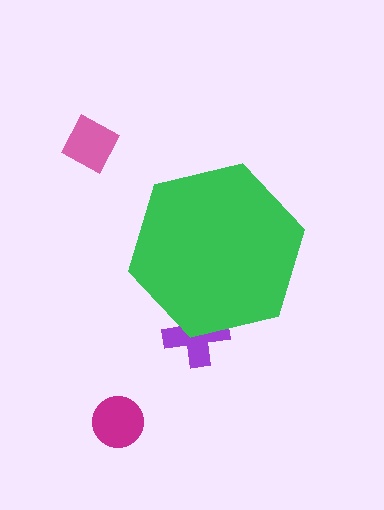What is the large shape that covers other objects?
A green hexagon.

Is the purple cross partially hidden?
Yes, the purple cross is partially hidden behind the green hexagon.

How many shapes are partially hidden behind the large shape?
1 shape is partially hidden.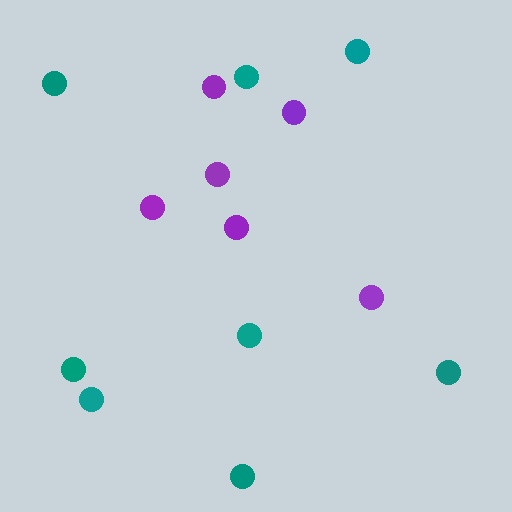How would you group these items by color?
There are 2 groups: one group of purple circles (6) and one group of teal circles (8).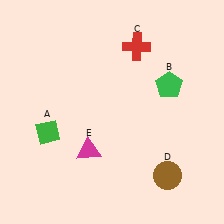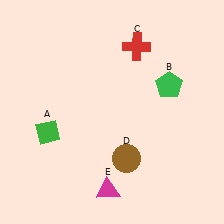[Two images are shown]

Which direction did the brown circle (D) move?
The brown circle (D) moved left.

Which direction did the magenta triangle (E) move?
The magenta triangle (E) moved down.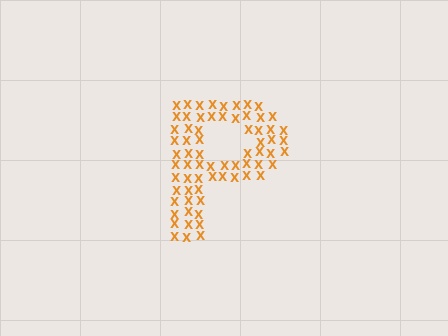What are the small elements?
The small elements are letter X's.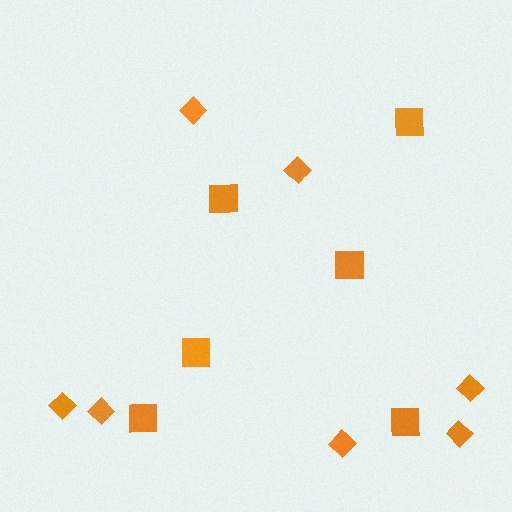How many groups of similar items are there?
There are 2 groups: one group of squares (6) and one group of diamonds (7).